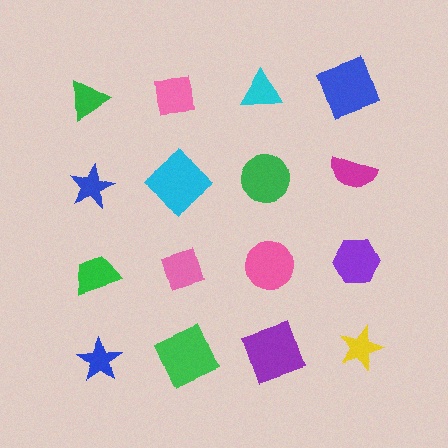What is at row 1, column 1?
A green triangle.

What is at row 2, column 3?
A green circle.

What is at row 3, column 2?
A pink diamond.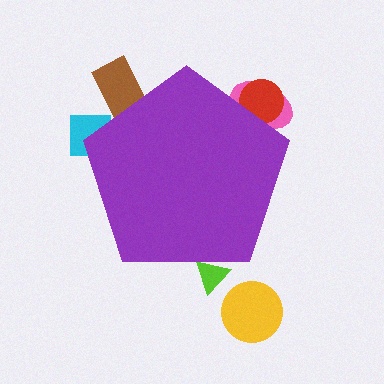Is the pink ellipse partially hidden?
Yes, the pink ellipse is partially hidden behind the purple pentagon.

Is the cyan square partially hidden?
Yes, the cyan square is partially hidden behind the purple pentagon.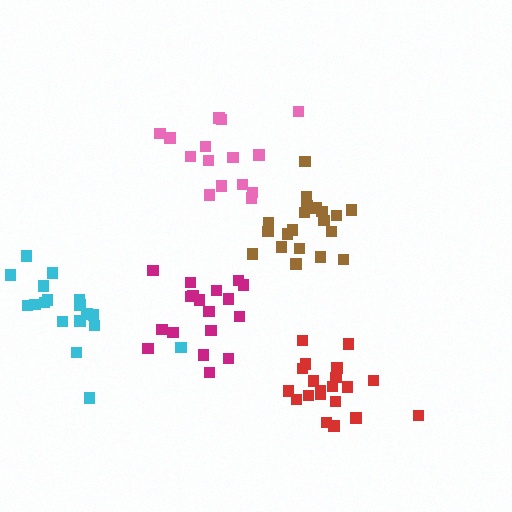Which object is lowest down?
The red cluster is bottommost.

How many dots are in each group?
Group 1: 20 dots, Group 2: 15 dots, Group 3: 18 dots, Group 4: 18 dots, Group 5: 20 dots (91 total).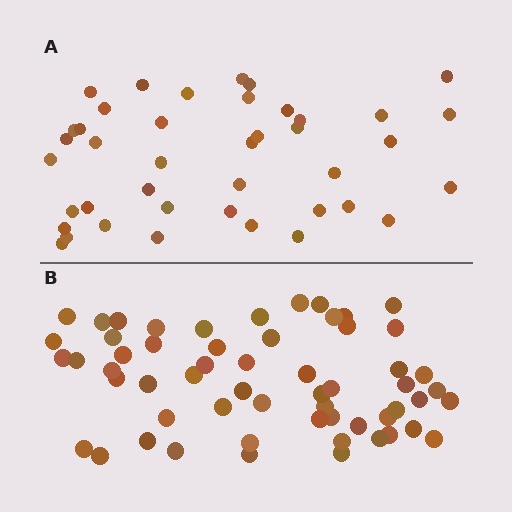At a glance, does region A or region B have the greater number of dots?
Region B (the bottom region) has more dots.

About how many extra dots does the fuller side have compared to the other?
Region B has approximately 15 more dots than region A.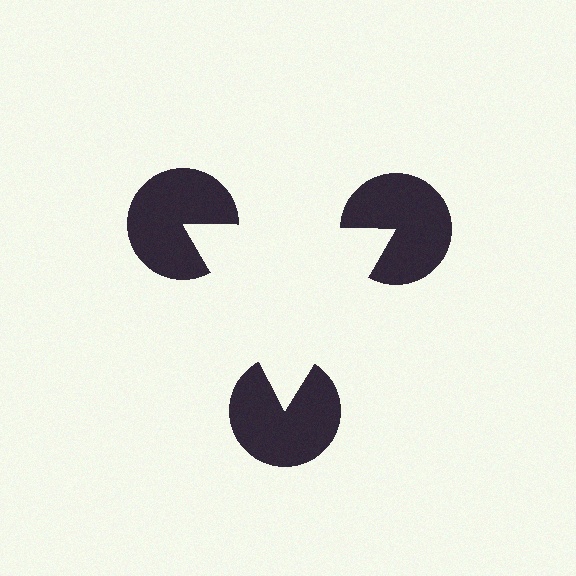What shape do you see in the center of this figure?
An illusory triangle — its edges are inferred from the aligned wedge cuts in the pac-man discs, not physically drawn.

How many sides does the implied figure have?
3 sides.